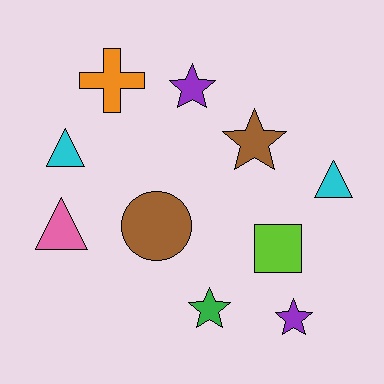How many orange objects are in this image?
There is 1 orange object.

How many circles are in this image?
There is 1 circle.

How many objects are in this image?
There are 10 objects.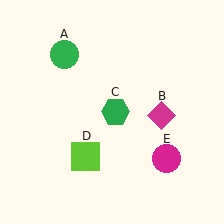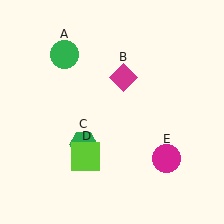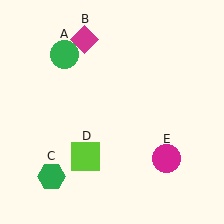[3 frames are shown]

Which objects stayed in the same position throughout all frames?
Green circle (object A) and lime square (object D) and magenta circle (object E) remained stationary.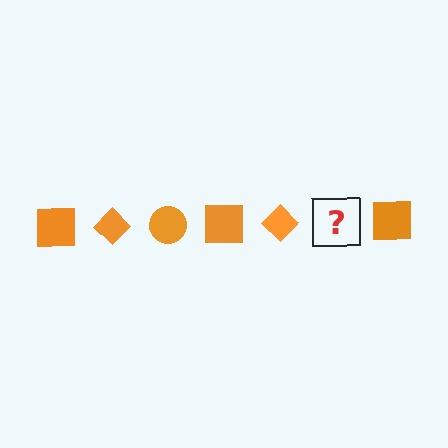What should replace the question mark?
The question mark should be replaced with an orange circle.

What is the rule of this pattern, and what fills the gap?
The rule is that the pattern cycles through square, diamond, circle shapes in orange. The gap should be filled with an orange circle.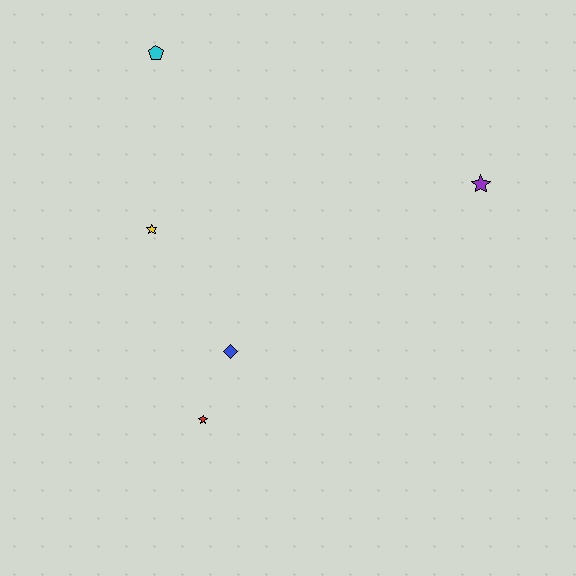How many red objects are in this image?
There is 1 red object.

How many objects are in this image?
There are 5 objects.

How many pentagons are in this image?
There is 1 pentagon.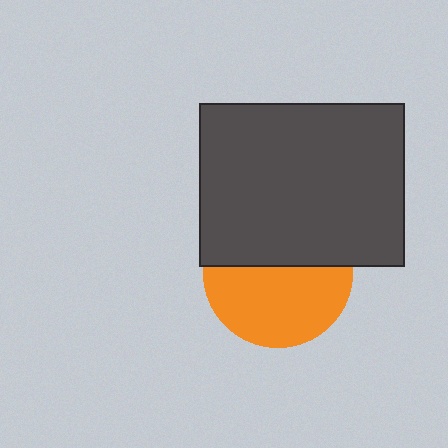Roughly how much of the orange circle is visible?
About half of it is visible (roughly 55%).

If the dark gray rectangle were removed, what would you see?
You would see the complete orange circle.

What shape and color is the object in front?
The object in front is a dark gray rectangle.